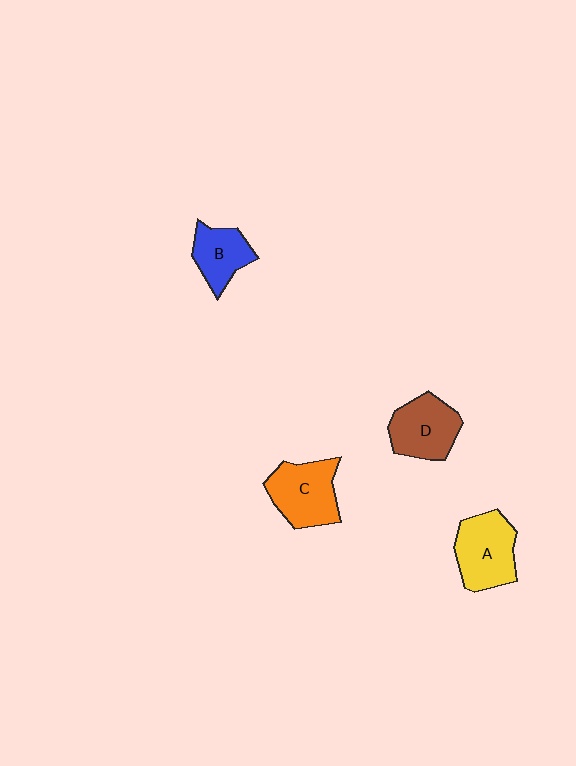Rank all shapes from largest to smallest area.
From largest to smallest: A (yellow), C (orange), D (brown), B (blue).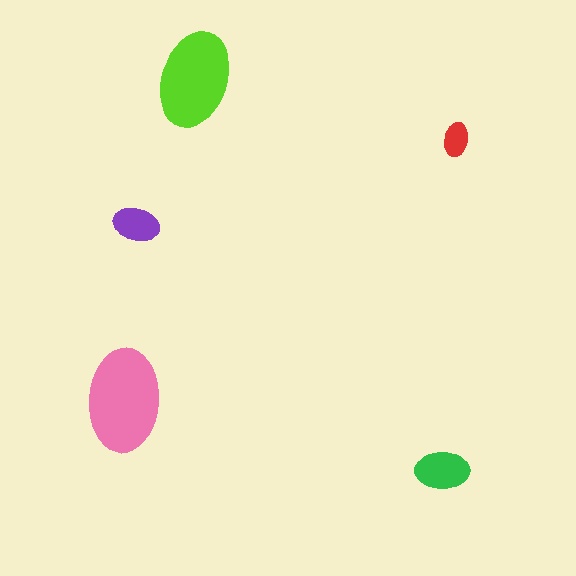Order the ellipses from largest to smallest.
the pink one, the lime one, the green one, the purple one, the red one.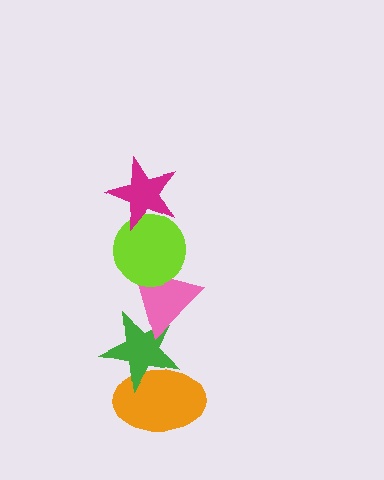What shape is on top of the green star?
The pink triangle is on top of the green star.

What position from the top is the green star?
The green star is 4th from the top.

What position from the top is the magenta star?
The magenta star is 1st from the top.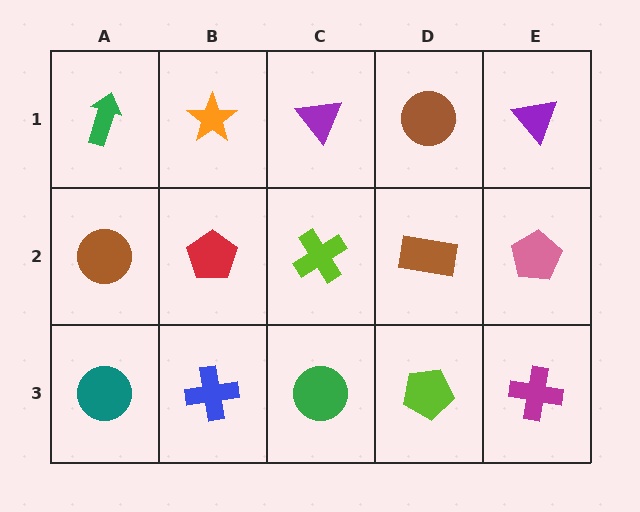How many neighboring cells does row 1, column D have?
3.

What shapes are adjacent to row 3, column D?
A brown rectangle (row 2, column D), a green circle (row 3, column C), a magenta cross (row 3, column E).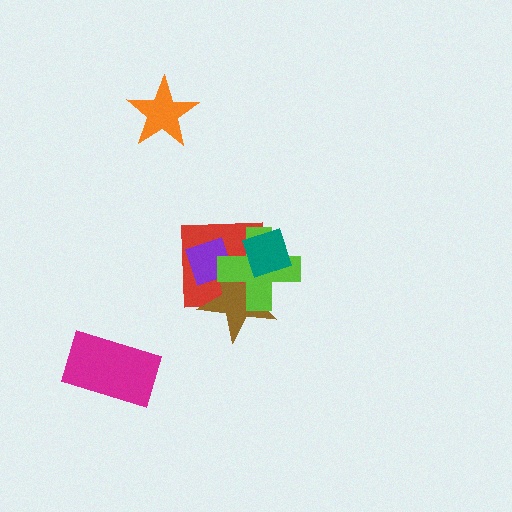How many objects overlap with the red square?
4 objects overlap with the red square.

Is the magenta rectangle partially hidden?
No, no other shape covers it.